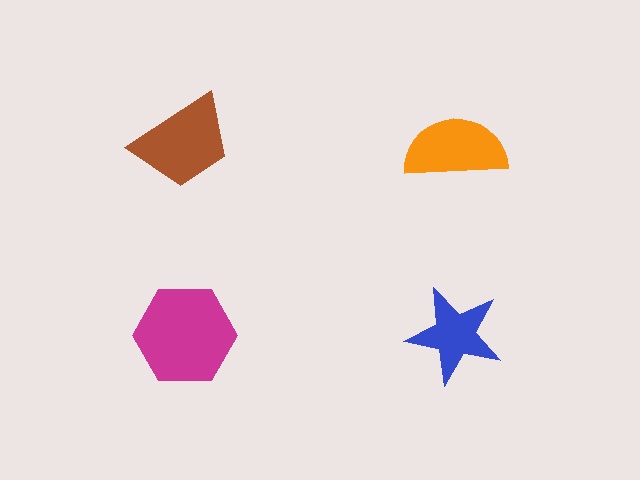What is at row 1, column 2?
An orange semicircle.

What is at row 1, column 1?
A brown trapezoid.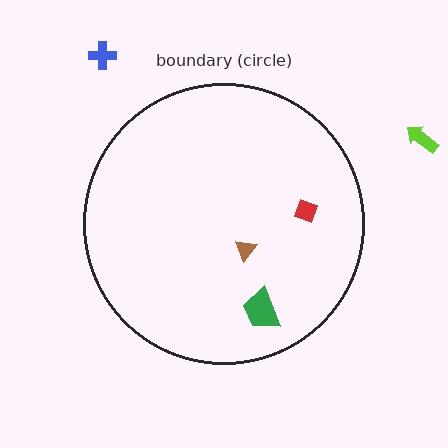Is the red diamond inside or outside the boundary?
Inside.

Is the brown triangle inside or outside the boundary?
Inside.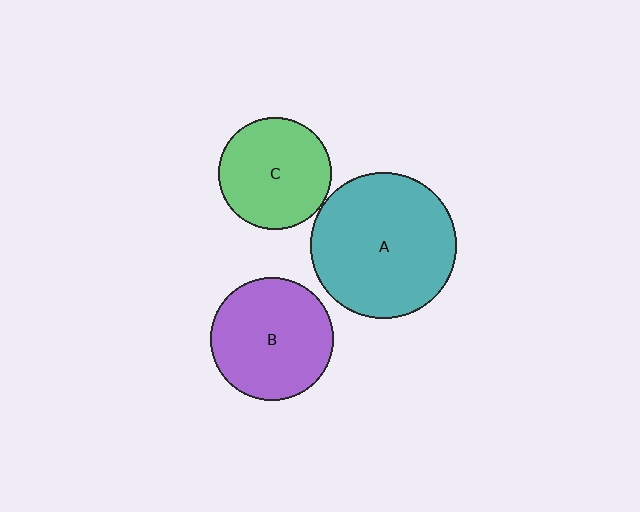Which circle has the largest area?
Circle A (teal).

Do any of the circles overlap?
No, none of the circles overlap.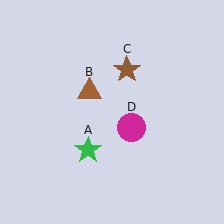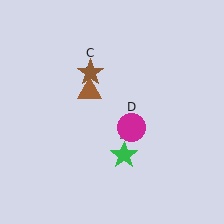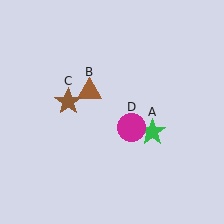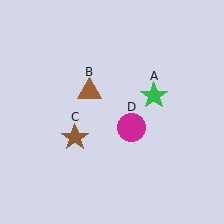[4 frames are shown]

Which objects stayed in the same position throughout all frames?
Brown triangle (object B) and magenta circle (object D) remained stationary.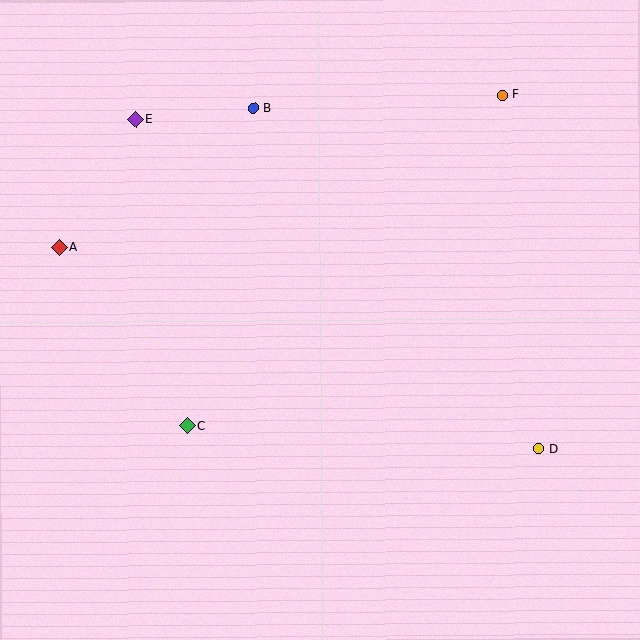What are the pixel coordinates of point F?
Point F is at (502, 95).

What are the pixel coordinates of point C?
Point C is at (187, 426).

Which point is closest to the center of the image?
Point C at (187, 426) is closest to the center.